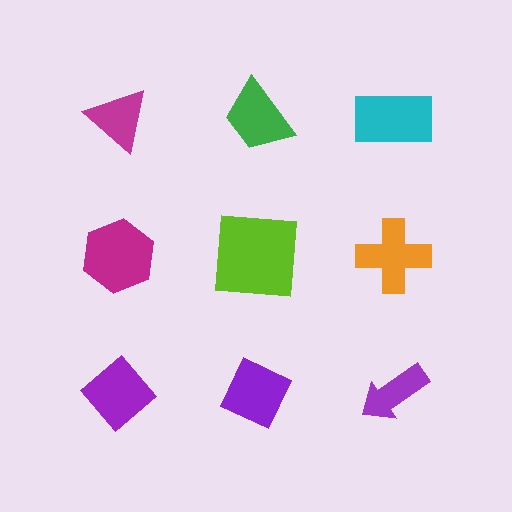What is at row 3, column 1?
A purple diamond.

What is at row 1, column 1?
A magenta triangle.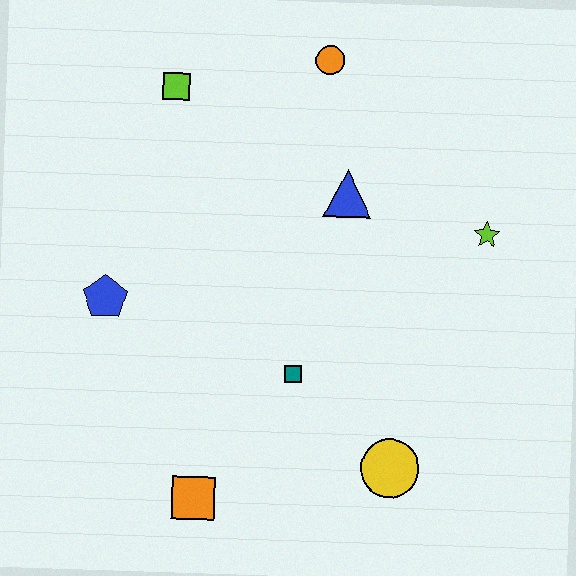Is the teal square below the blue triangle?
Yes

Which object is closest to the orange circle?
The blue triangle is closest to the orange circle.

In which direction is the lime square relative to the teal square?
The lime square is above the teal square.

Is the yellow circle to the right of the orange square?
Yes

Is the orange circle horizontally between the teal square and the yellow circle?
Yes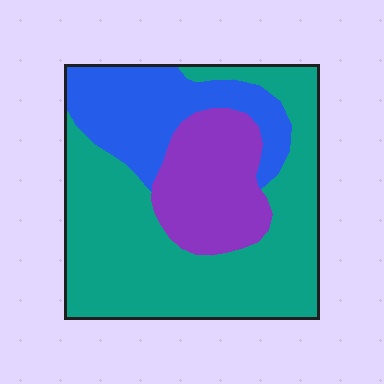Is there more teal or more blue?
Teal.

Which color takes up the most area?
Teal, at roughly 55%.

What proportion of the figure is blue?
Blue takes up between a sixth and a third of the figure.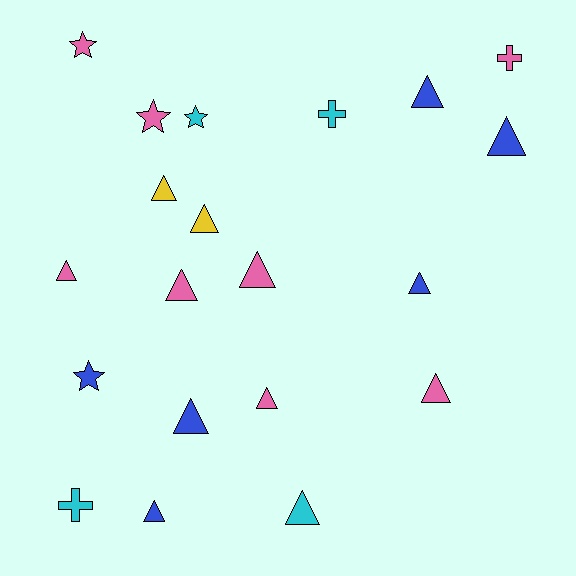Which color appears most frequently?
Pink, with 8 objects.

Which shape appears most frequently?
Triangle, with 13 objects.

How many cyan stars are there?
There is 1 cyan star.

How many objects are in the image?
There are 20 objects.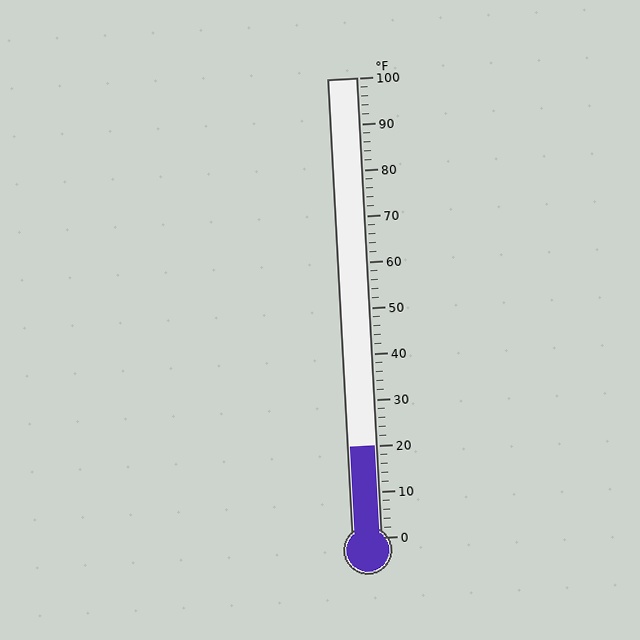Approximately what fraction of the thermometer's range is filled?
The thermometer is filled to approximately 20% of its range.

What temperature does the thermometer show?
The thermometer shows approximately 20°F.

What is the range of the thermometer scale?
The thermometer scale ranges from 0°F to 100°F.